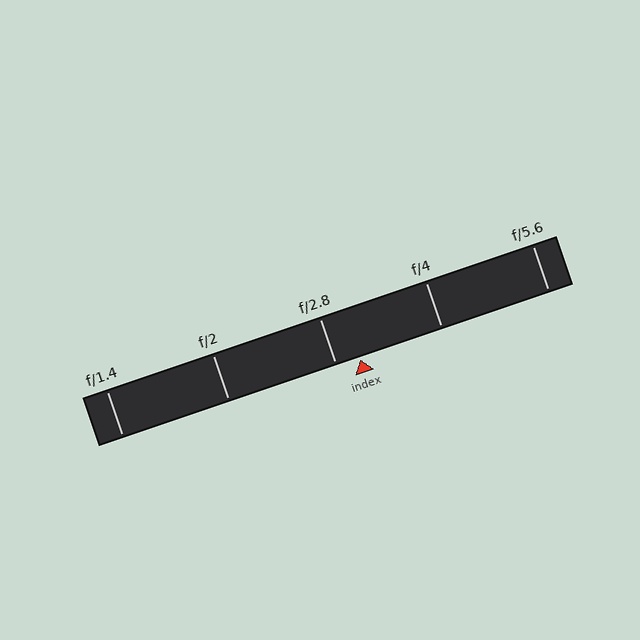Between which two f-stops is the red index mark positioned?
The index mark is between f/2.8 and f/4.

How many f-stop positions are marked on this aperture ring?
There are 5 f-stop positions marked.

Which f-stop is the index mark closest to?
The index mark is closest to f/2.8.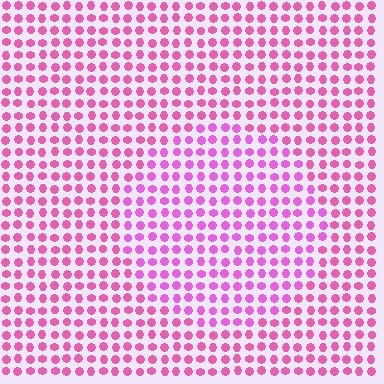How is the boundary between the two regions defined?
The boundary is defined purely by a slight shift in hue (about 22 degrees). Spacing, size, and orientation are identical on both sides.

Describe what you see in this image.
The image is filled with small pink elements in a uniform arrangement. A circle-shaped region is visible where the elements are tinted to a slightly different hue, forming a subtle color boundary.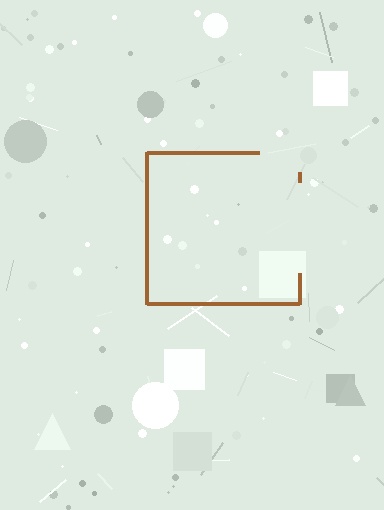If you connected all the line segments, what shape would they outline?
They would outline a square.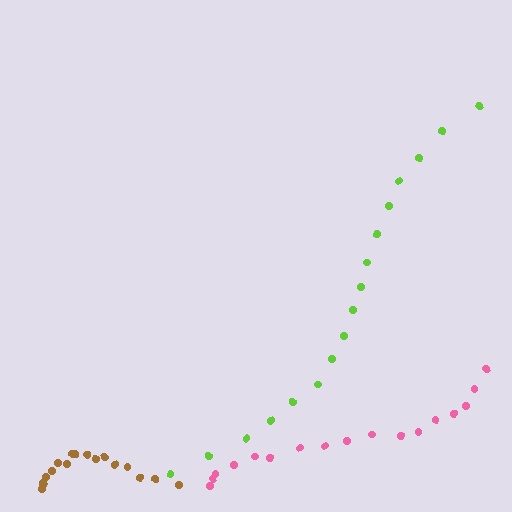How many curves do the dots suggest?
There are 3 distinct paths.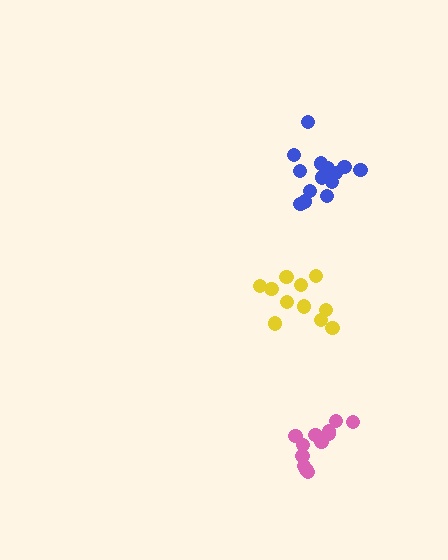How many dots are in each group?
Group 1: 15 dots, Group 2: 12 dots, Group 3: 11 dots (38 total).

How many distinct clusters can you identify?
There are 3 distinct clusters.